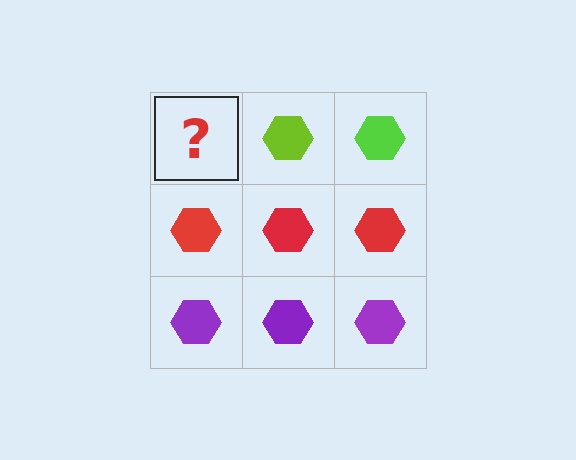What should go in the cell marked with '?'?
The missing cell should contain a lime hexagon.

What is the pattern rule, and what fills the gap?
The rule is that each row has a consistent color. The gap should be filled with a lime hexagon.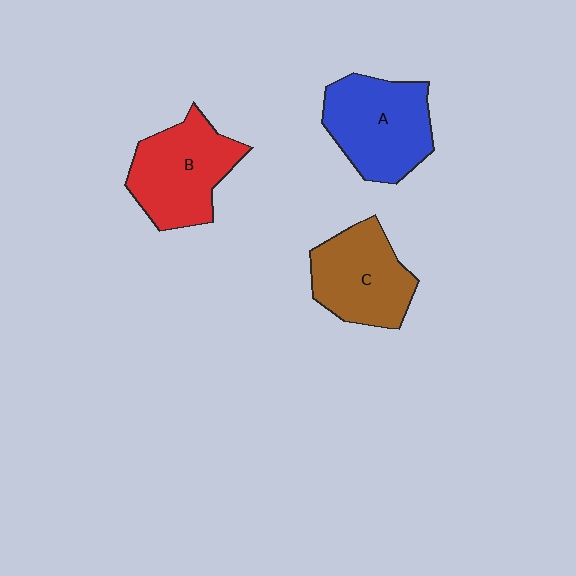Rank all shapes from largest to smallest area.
From largest to smallest: A (blue), B (red), C (brown).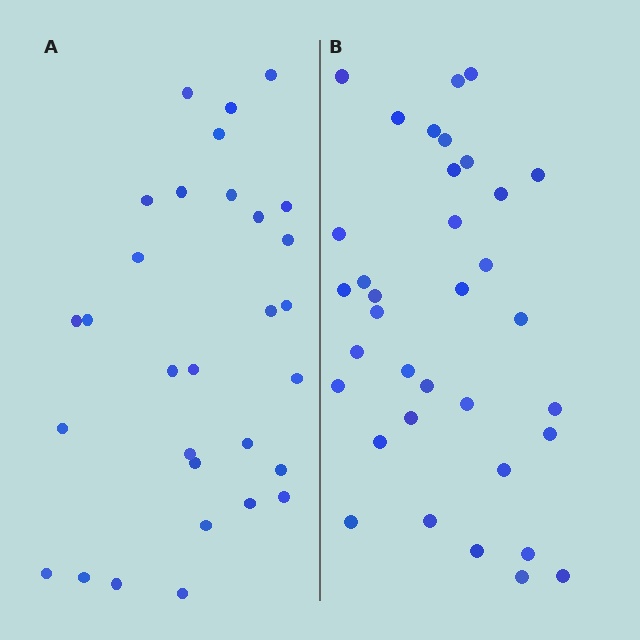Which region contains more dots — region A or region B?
Region B (the right region) has more dots.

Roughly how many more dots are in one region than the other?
Region B has about 5 more dots than region A.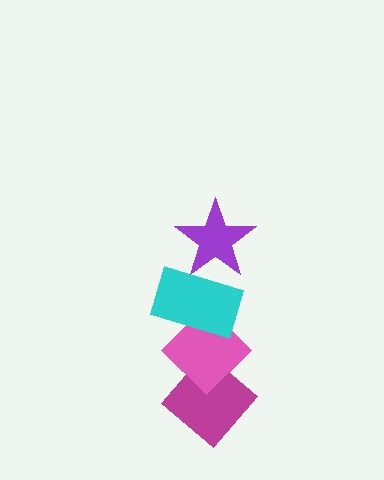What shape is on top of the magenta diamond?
The pink diamond is on top of the magenta diamond.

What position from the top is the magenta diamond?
The magenta diamond is 4th from the top.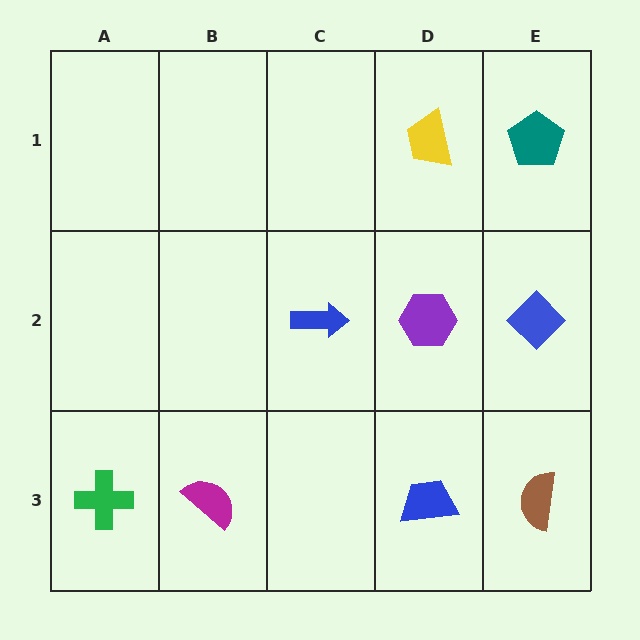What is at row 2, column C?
A blue arrow.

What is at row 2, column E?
A blue diamond.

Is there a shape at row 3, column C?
No, that cell is empty.